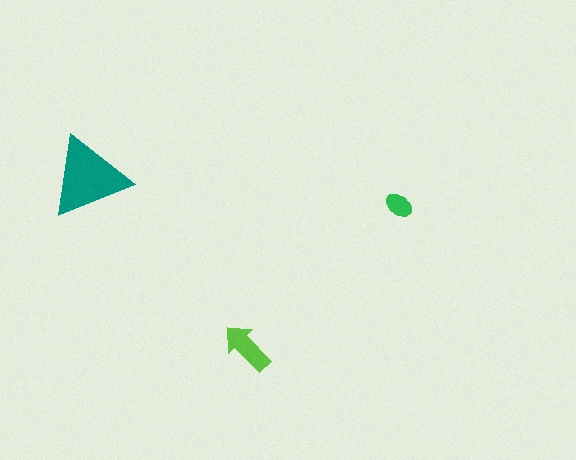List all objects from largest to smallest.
The teal triangle, the lime arrow, the green ellipse.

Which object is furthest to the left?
The teal triangle is leftmost.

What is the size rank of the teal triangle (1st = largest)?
1st.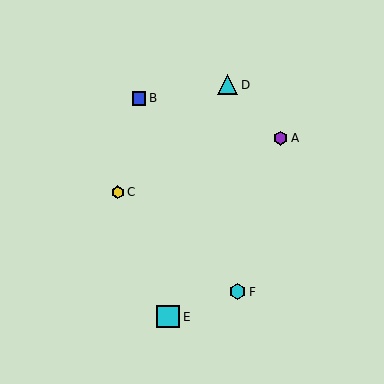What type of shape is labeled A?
Shape A is a purple hexagon.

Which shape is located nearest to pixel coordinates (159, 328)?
The cyan square (labeled E) at (168, 317) is nearest to that location.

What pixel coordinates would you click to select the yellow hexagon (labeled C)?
Click at (118, 192) to select the yellow hexagon C.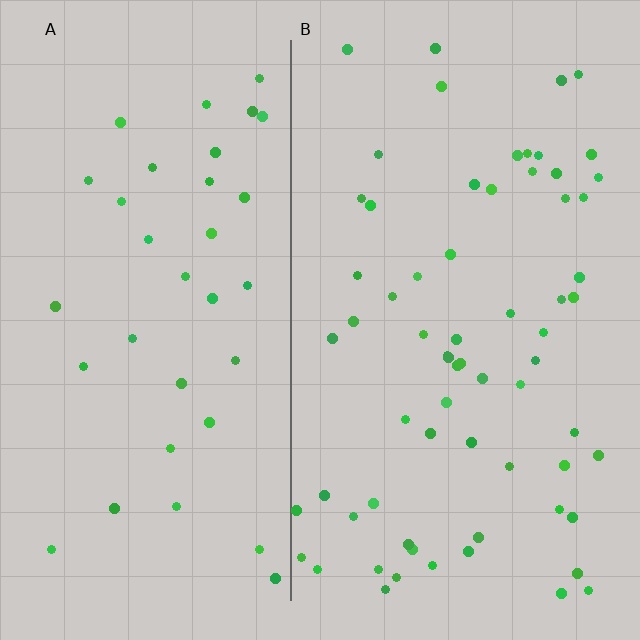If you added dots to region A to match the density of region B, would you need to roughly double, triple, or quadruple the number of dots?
Approximately double.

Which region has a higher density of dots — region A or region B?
B (the right).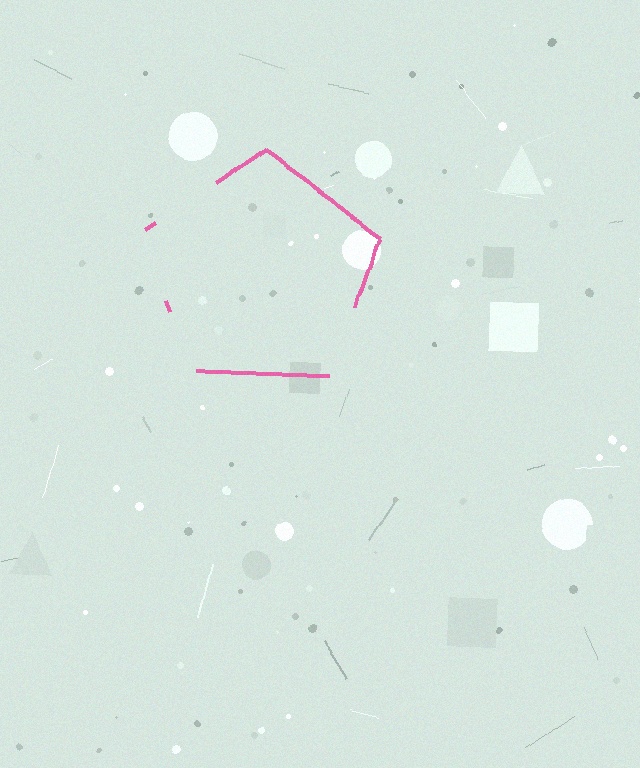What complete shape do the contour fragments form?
The contour fragments form a pentagon.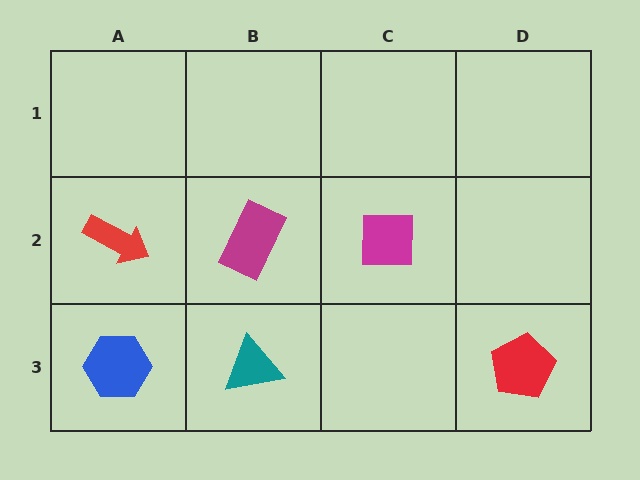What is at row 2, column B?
A magenta rectangle.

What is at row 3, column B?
A teal triangle.